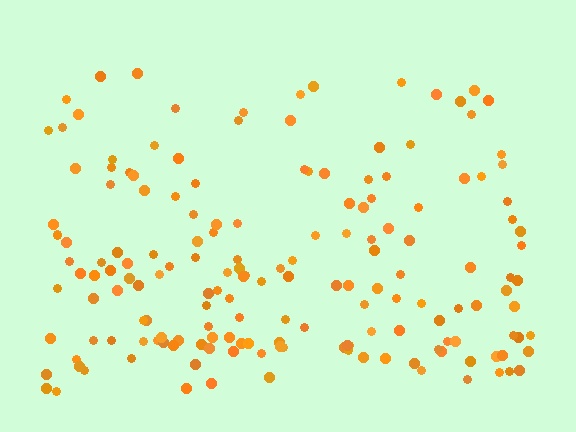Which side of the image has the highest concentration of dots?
The bottom.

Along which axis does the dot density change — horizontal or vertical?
Vertical.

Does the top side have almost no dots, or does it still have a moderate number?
Still a moderate number, just noticeably fewer than the bottom.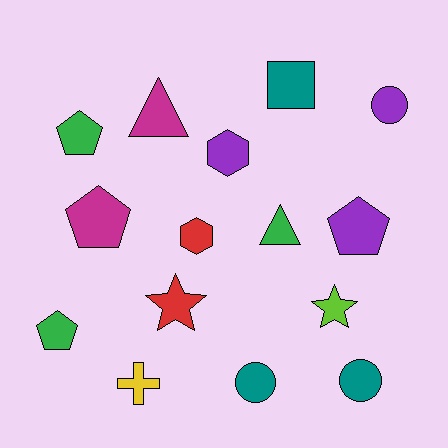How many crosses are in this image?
There is 1 cross.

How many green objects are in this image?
There are 3 green objects.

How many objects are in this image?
There are 15 objects.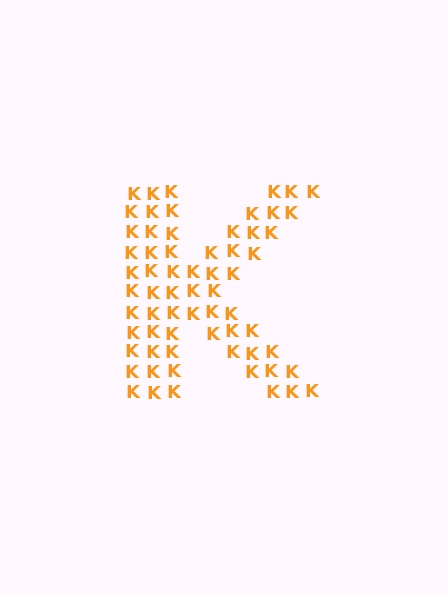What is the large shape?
The large shape is the letter K.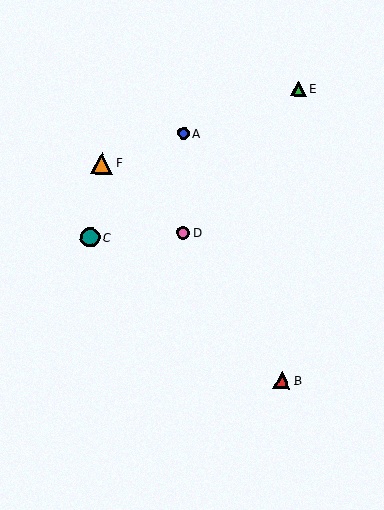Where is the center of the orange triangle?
The center of the orange triangle is at (102, 163).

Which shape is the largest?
The orange triangle (labeled F) is the largest.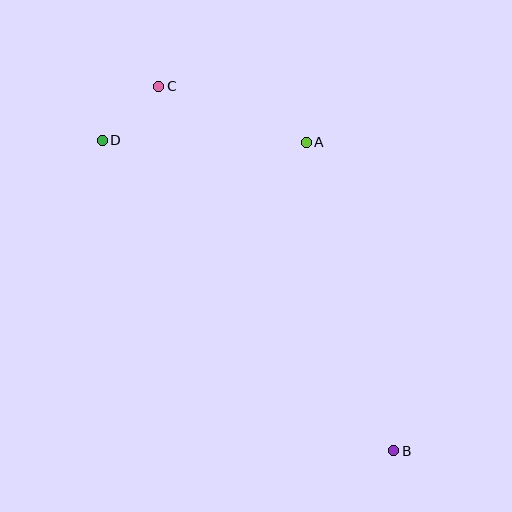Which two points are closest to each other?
Points C and D are closest to each other.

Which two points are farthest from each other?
Points B and C are farthest from each other.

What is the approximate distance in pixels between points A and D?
The distance between A and D is approximately 204 pixels.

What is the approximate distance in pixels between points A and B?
The distance between A and B is approximately 321 pixels.